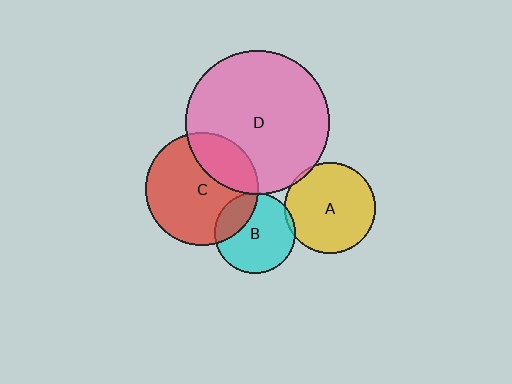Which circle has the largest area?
Circle D (pink).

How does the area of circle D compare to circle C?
Approximately 1.6 times.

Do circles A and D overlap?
Yes.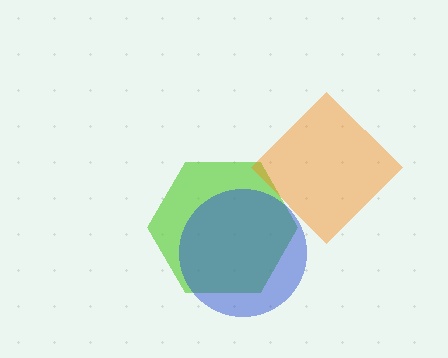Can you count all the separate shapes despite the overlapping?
Yes, there are 3 separate shapes.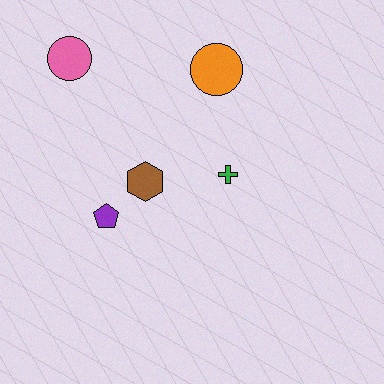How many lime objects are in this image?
There are no lime objects.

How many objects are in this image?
There are 5 objects.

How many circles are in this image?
There are 2 circles.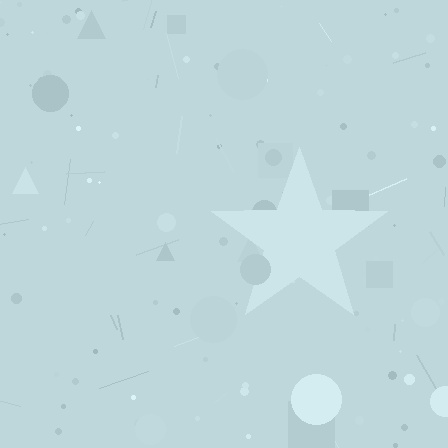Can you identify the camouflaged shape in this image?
The camouflaged shape is a star.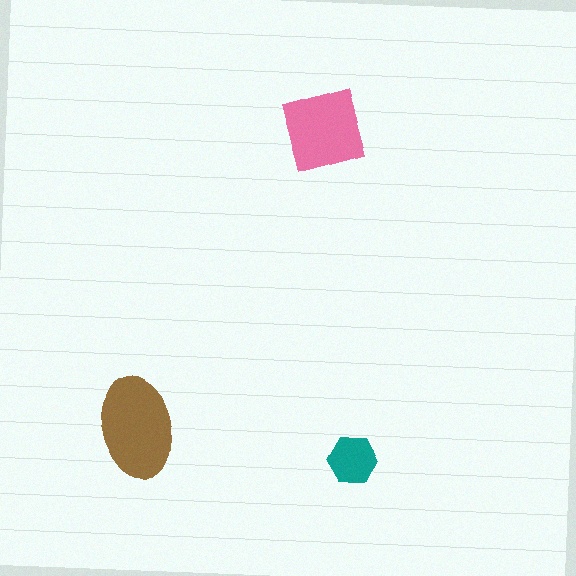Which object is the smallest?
The teal hexagon.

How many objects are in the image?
There are 3 objects in the image.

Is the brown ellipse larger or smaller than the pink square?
Larger.